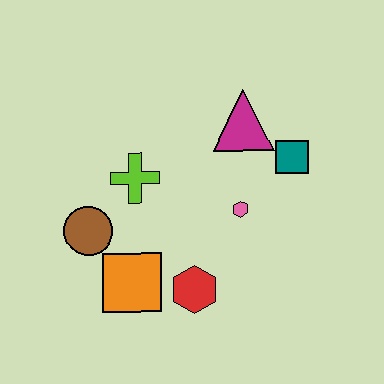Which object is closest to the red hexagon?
The orange square is closest to the red hexagon.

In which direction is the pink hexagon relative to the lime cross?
The pink hexagon is to the right of the lime cross.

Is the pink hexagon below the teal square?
Yes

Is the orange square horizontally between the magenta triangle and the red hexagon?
No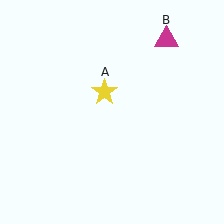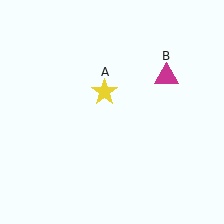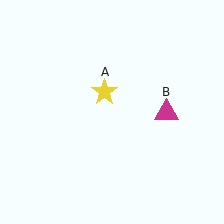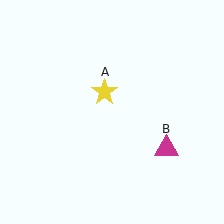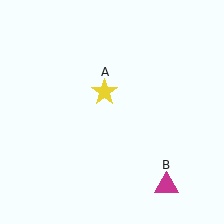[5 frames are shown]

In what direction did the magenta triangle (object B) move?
The magenta triangle (object B) moved down.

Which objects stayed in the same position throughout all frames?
Yellow star (object A) remained stationary.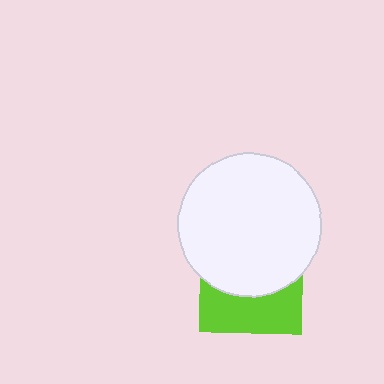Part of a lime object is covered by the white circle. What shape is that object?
It is a square.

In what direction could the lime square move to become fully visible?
The lime square could move down. That would shift it out from behind the white circle entirely.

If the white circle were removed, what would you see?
You would see the complete lime square.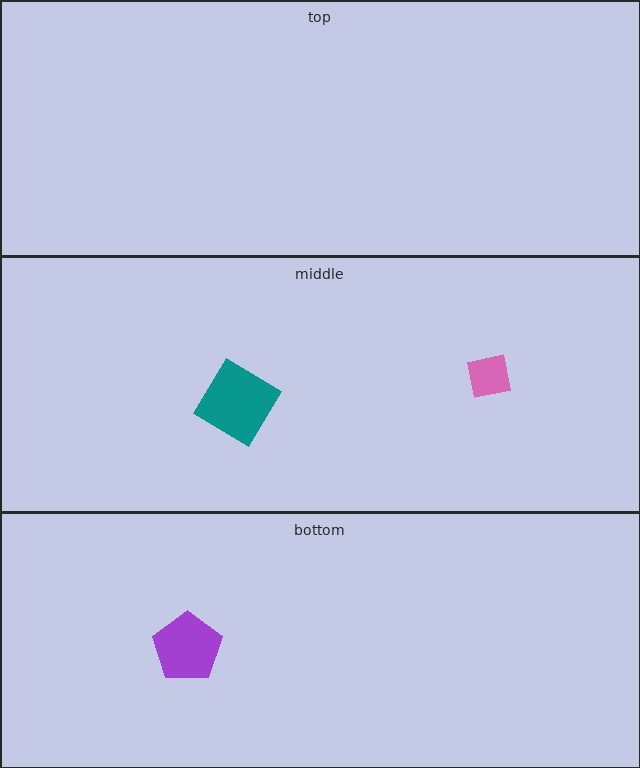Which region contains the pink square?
The middle region.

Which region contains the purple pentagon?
The bottom region.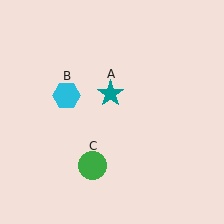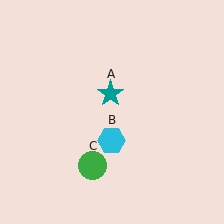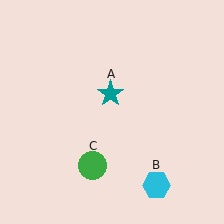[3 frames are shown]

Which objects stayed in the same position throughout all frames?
Teal star (object A) and green circle (object C) remained stationary.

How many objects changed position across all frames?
1 object changed position: cyan hexagon (object B).